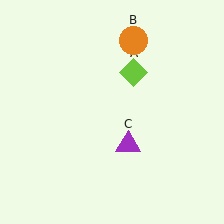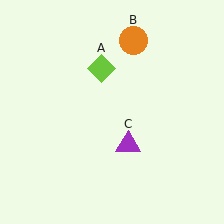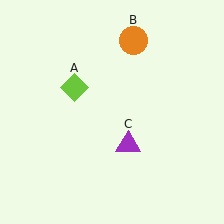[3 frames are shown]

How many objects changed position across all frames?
1 object changed position: lime diamond (object A).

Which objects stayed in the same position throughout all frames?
Orange circle (object B) and purple triangle (object C) remained stationary.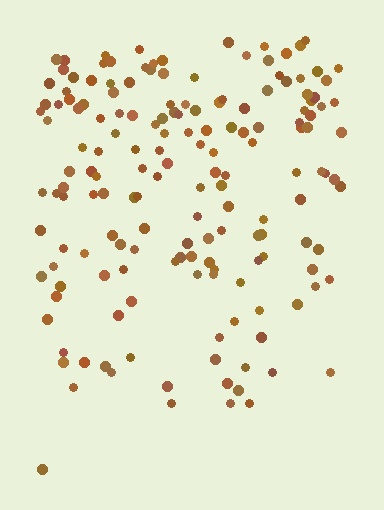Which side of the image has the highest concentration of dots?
The top.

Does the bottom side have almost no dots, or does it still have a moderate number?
Still a moderate number, just noticeably fewer than the top.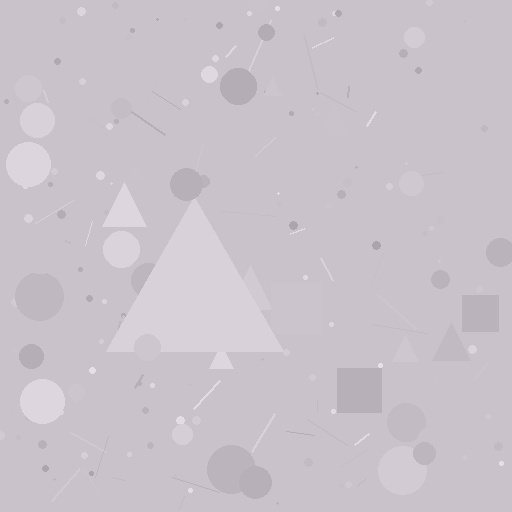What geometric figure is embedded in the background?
A triangle is embedded in the background.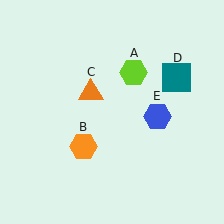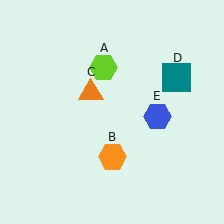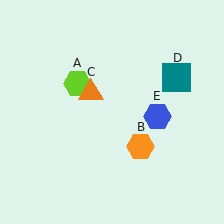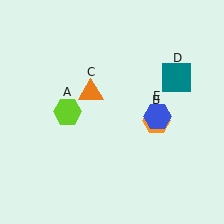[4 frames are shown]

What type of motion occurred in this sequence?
The lime hexagon (object A), orange hexagon (object B) rotated counterclockwise around the center of the scene.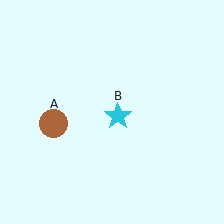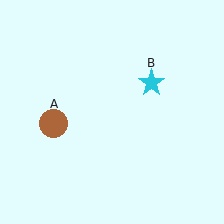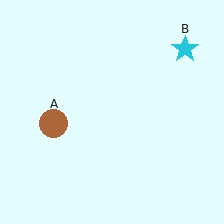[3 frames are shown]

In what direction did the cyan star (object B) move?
The cyan star (object B) moved up and to the right.